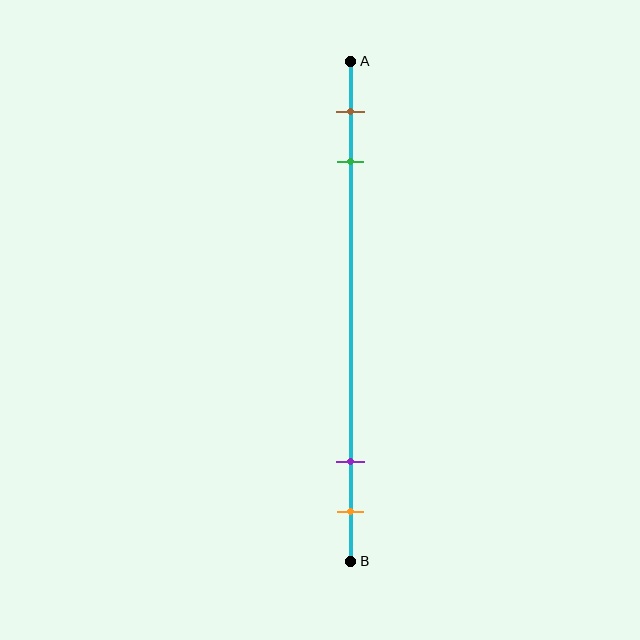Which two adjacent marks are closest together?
The purple and orange marks are the closest adjacent pair.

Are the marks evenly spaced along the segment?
No, the marks are not evenly spaced.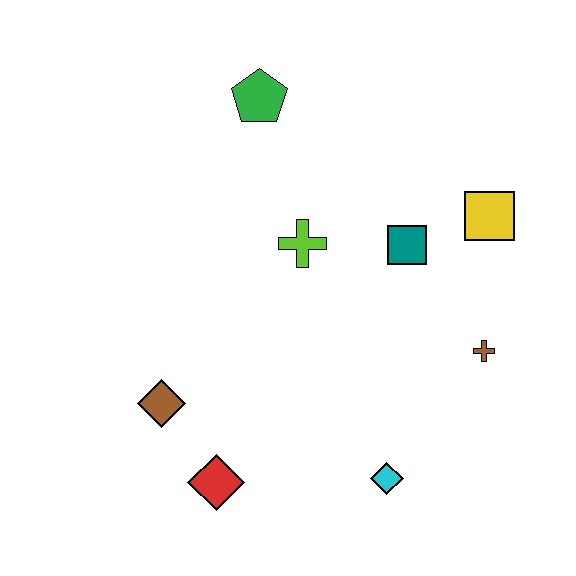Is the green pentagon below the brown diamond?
No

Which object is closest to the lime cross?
The teal square is closest to the lime cross.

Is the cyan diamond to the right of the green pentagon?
Yes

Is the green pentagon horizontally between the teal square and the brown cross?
No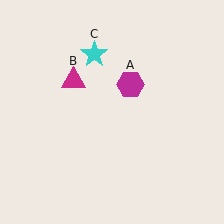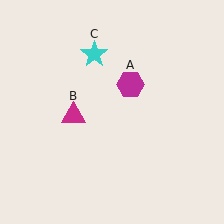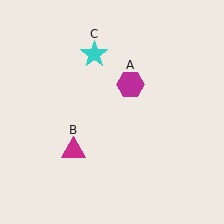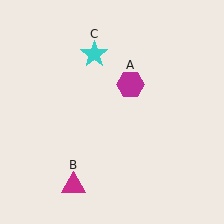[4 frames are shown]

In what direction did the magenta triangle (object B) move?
The magenta triangle (object B) moved down.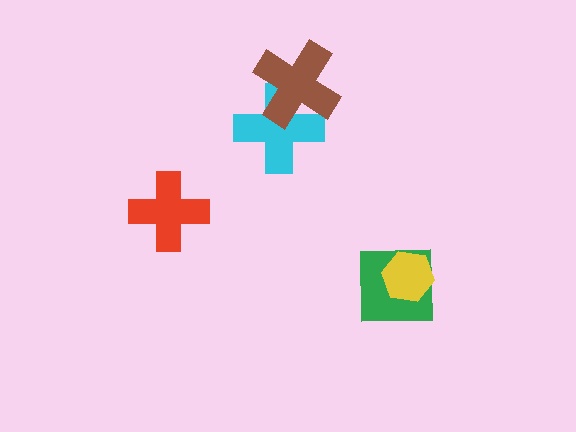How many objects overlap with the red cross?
0 objects overlap with the red cross.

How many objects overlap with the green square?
1 object overlaps with the green square.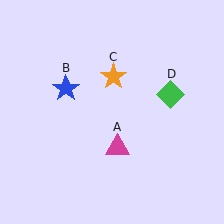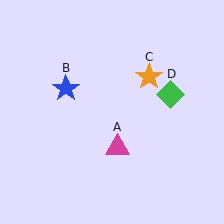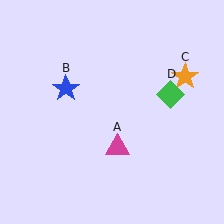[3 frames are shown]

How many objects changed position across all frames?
1 object changed position: orange star (object C).